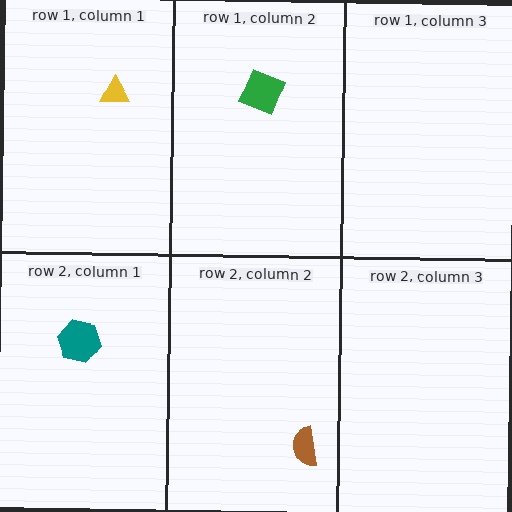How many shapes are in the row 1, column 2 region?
1.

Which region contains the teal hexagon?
The row 2, column 1 region.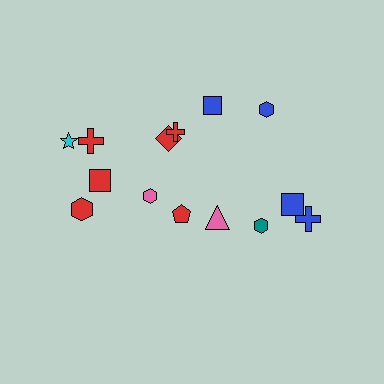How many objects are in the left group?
There are 8 objects.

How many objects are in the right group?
There are 6 objects.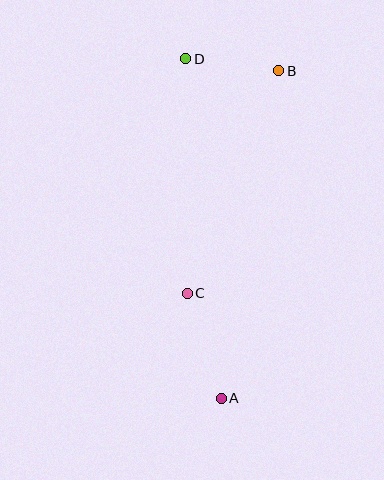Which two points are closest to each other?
Points B and D are closest to each other.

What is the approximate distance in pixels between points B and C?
The distance between B and C is approximately 241 pixels.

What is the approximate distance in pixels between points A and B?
The distance between A and B is approximately 333 pixels.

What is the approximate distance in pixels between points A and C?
The distance between A and C is approximately 111 pixels.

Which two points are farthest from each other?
Points A and D are farthest from each other.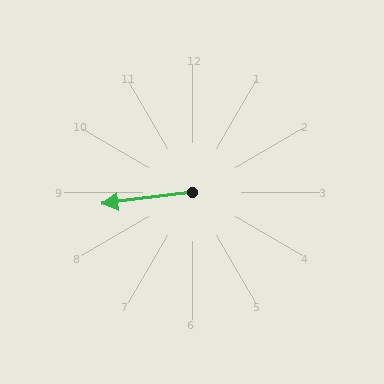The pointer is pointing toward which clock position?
Roughly 9 o'clock.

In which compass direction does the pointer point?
West.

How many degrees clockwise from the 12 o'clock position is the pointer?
Approximately 263 degrees.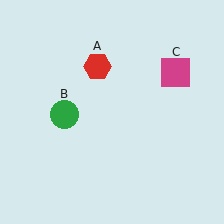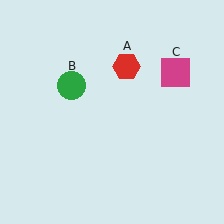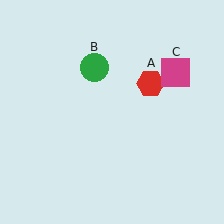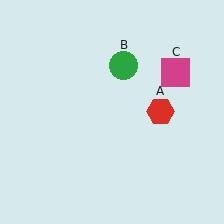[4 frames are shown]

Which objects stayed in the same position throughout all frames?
Magenta square (object C) remained stationary.